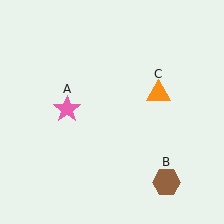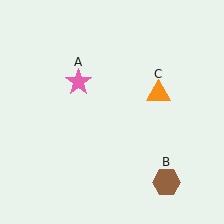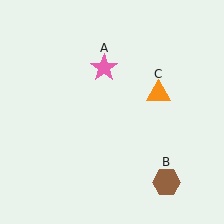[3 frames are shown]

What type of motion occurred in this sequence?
The pink star (object A) rotated clockwise around the center of the scene.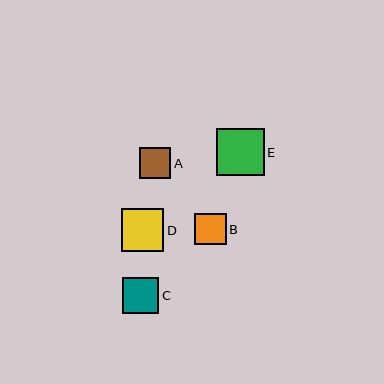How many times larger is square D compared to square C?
Square D is approximately 1.2 times the size of square C.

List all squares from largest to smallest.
From largest to smallest: E, D, C, B, A.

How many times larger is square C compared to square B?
Square C is approximately 1.1 times the size of square B.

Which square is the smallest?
Square A is the smallest with a size of approximately 31 pixels.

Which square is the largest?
Square E is the largest with a size of approximately 47 pixels.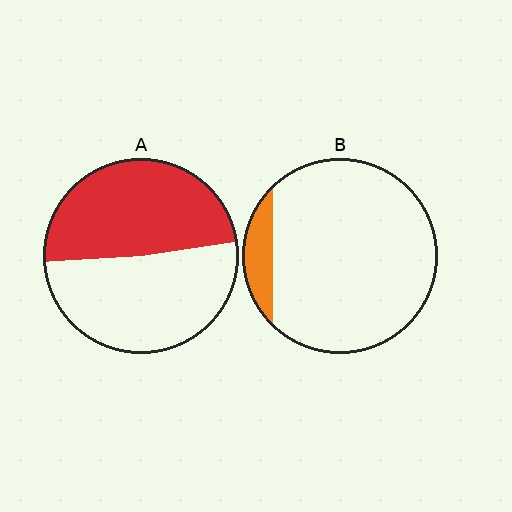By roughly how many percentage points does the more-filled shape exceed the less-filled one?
By roughly 40 percentage points (A over B).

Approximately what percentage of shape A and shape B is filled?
A is approximately 50% and B is approximately 10%.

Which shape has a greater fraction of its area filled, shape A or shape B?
Shape A.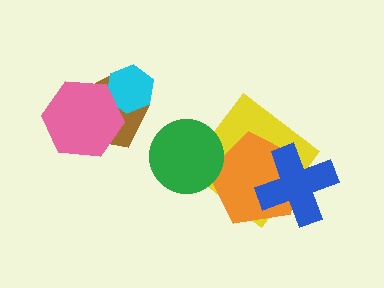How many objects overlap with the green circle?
2 objects overlap with the green circle.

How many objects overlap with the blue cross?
2 objects overlap with the blue cross.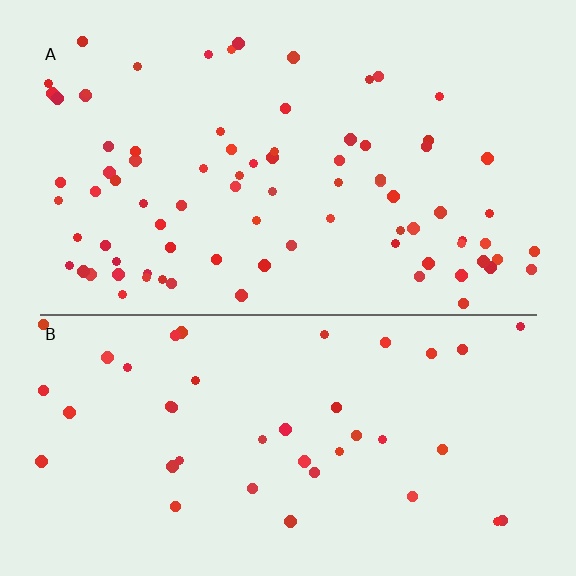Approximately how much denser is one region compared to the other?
Approximately 2.0× — region A over region B.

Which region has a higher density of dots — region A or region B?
A (the top).